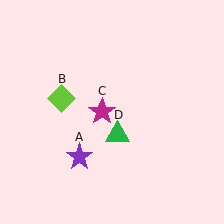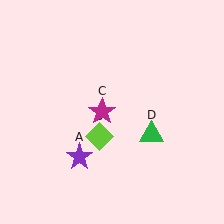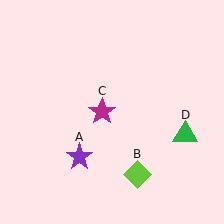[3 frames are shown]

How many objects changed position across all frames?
2 objects changed position: lime diamond (object B), green triangle (object D).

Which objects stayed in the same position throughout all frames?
Purple star (object A) and magenta star (object C) remained stationary.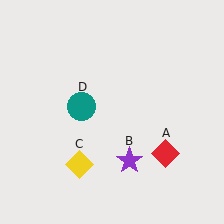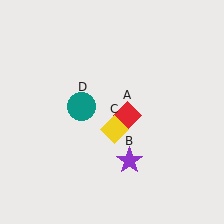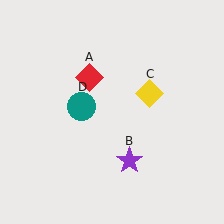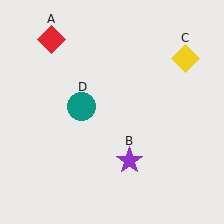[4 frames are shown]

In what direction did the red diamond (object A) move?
The red diamond (object A) moved up and to the left.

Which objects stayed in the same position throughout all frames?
Purple star (object B) and teal circle (object D) remained stationary.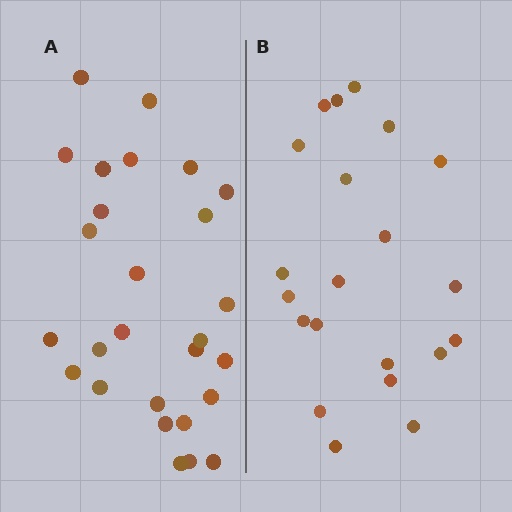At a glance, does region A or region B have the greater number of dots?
Region A (the left region) has more dots.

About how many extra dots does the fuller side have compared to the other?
Region A has about 6 more dots than region B.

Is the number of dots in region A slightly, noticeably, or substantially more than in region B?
Region A has noticeably more, but not dramatically so. The ratio is roughly 1.3 to 1.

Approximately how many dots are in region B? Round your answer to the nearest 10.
About 20 dots. (The exact count is 21, which rounds to 20.)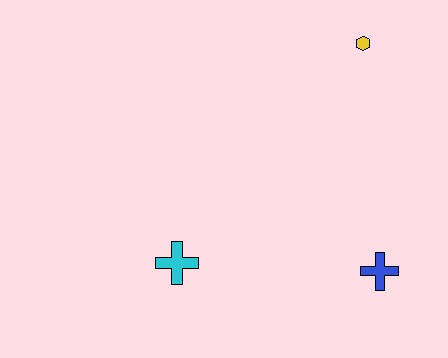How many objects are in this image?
There are 3 objects.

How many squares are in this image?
There are no squares.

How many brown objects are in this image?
There are no brown objects.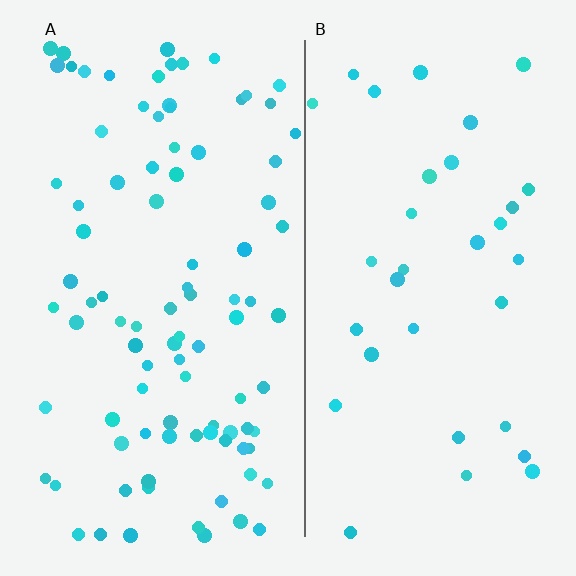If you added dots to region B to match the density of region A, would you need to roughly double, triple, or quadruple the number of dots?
Approximately triple.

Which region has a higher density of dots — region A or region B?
A (the left).